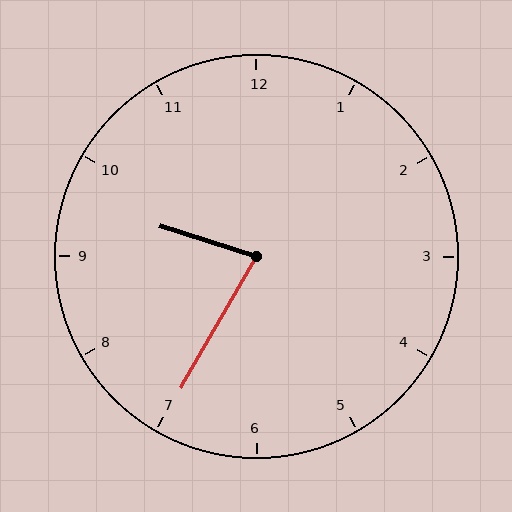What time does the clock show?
9:35.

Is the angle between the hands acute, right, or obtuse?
It is acute.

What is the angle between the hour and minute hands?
Approximately 78 degrees.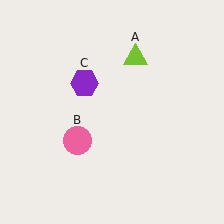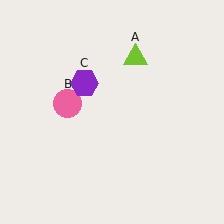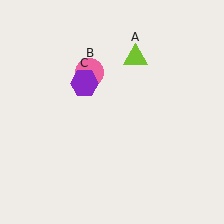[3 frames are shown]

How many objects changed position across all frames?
1 object changed position: pink circle (object B).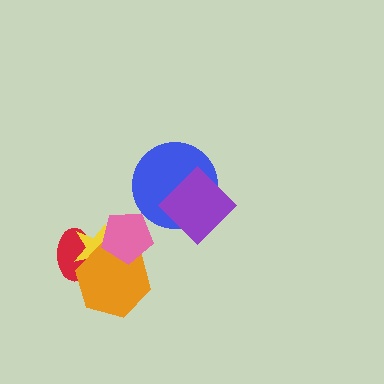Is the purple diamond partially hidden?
No, no other shape covers it.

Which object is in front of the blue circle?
The purple diamond is in front of the blue circle.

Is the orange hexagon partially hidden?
Yes, it is partially covered by another shape.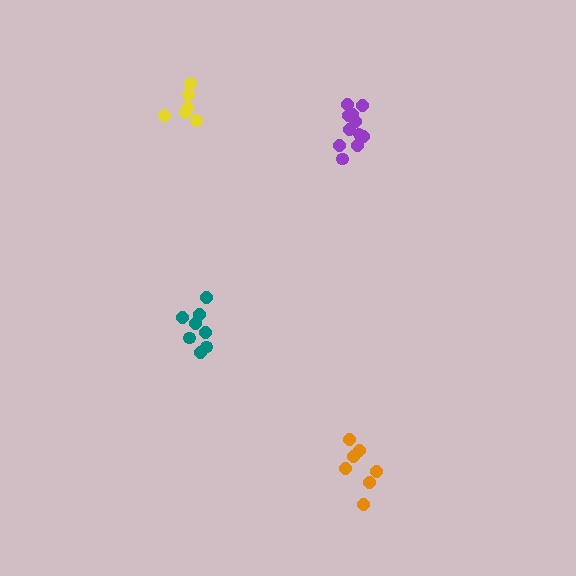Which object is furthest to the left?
The yellow cluster is leftmost.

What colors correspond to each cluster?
The clusters are colored: orange, yellow, purple, teal.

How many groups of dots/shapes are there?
There are 4 groups.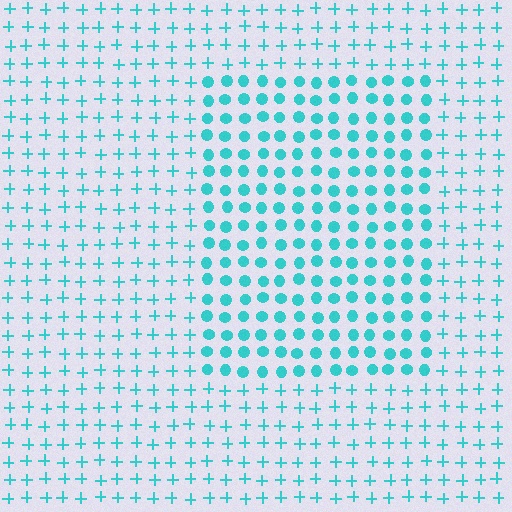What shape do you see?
I see a rectangle.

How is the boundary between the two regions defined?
The boundary is defined by a change in element shape: circles inside vs. plus signs outside. All elements share the same color and spacing.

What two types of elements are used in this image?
The image uses circles inside the rectangle region and plus signs outside it.